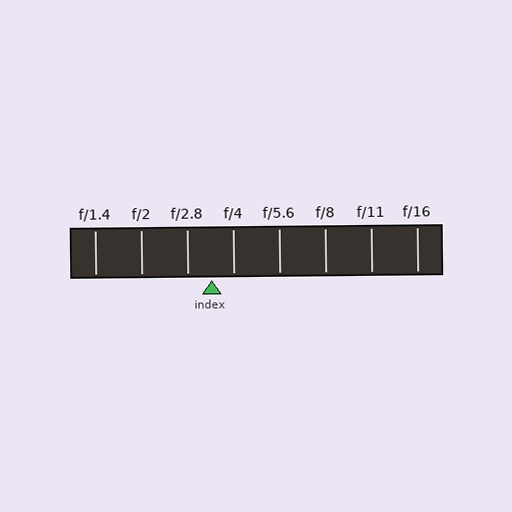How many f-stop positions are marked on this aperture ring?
There are 8 f-stop positions marked.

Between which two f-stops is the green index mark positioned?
The index mark is between f/2.8 and f/4.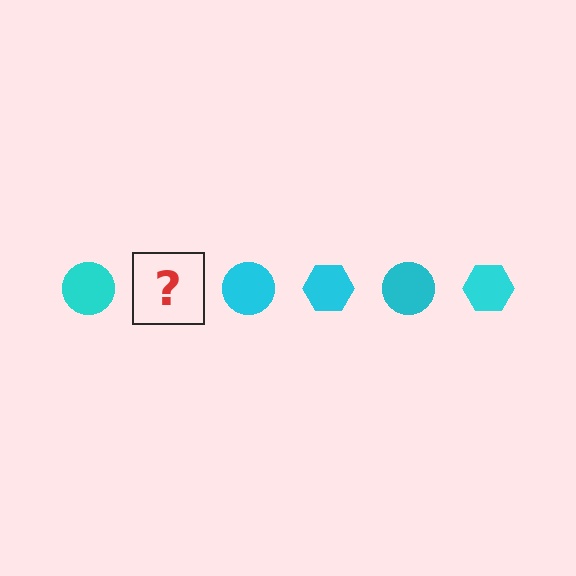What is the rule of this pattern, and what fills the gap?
The rule is that the pattern cycles through circle, hexagon shapes in cyan. The gap should be filled with a cyan hexagon.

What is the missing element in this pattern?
The missing element is a cyan hexagon.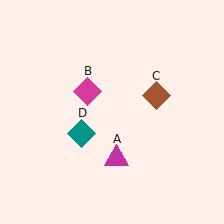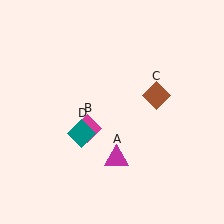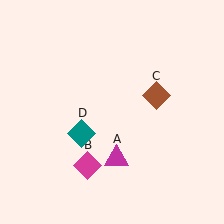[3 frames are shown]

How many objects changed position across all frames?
1 object changed position: magenta diamond (object B).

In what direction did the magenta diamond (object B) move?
The magenta diamond (object B) moved down.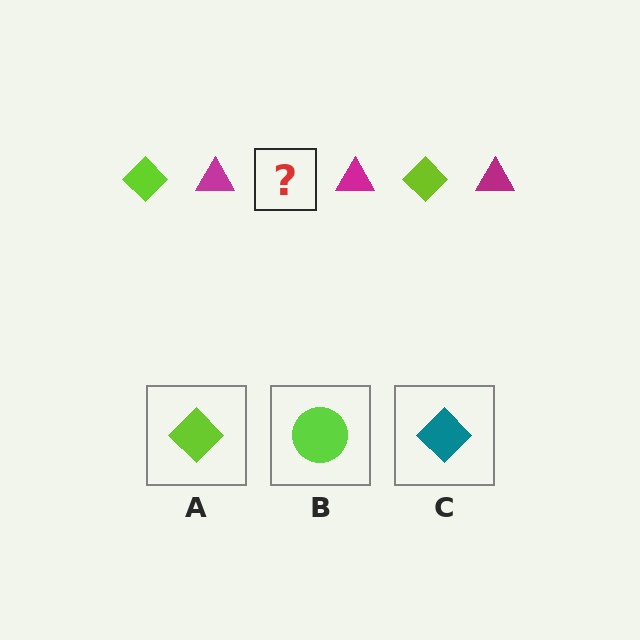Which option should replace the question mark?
Option A.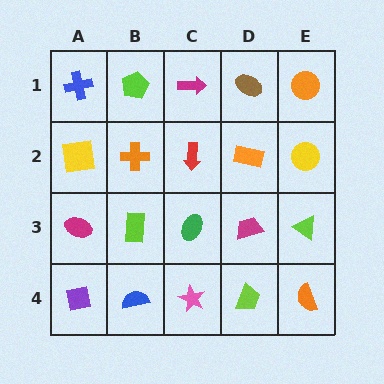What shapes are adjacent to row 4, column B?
A lime rectangle (row 3, column B), a purple square (row 4, column A), a pink star (row 4, column C).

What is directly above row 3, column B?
An orange cross.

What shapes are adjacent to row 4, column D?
A magenta trapezoid (row 3, column D), a pink star (row 4, column C), an orange semicircle (row 4, column E).